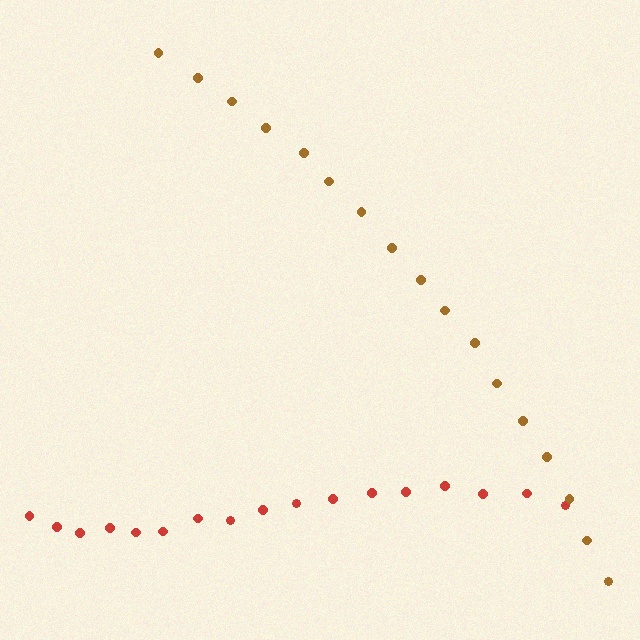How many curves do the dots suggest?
There are 2 distinct paths.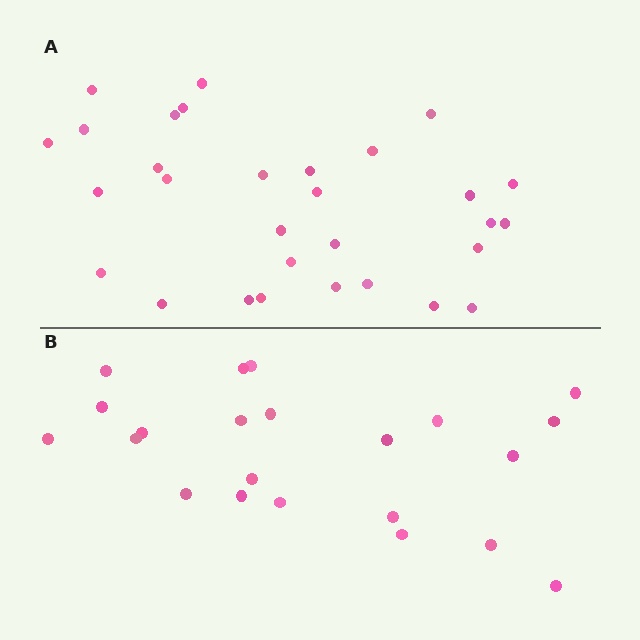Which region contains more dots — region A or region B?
Region A (the top region) has more dots.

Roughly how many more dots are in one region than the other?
Region A has roughly 8 or so more dots than region B.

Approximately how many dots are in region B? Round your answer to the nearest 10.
About 20 dots. (The exact count is 22, which rounds to 20.)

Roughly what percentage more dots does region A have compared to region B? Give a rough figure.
About 35% more.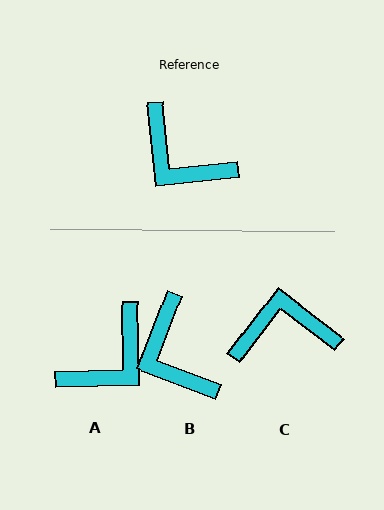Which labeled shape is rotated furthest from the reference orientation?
C, about 133 degrees away.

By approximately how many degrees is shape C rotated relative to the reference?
Approximately 133 degrees clockwise.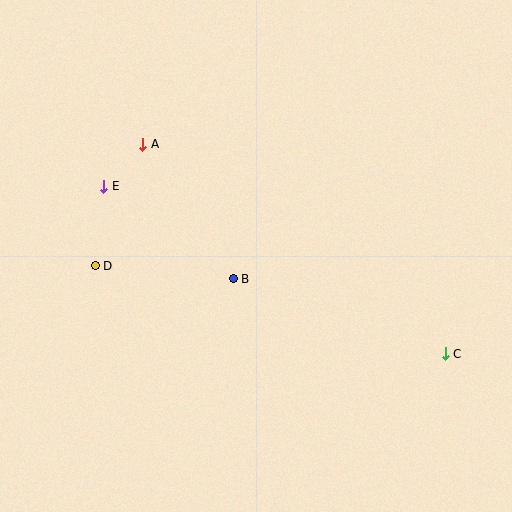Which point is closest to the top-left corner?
Point A is closest to the top-left corner.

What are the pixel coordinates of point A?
Point A is at (143, 144).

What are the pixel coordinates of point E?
Point E is at (104, 186).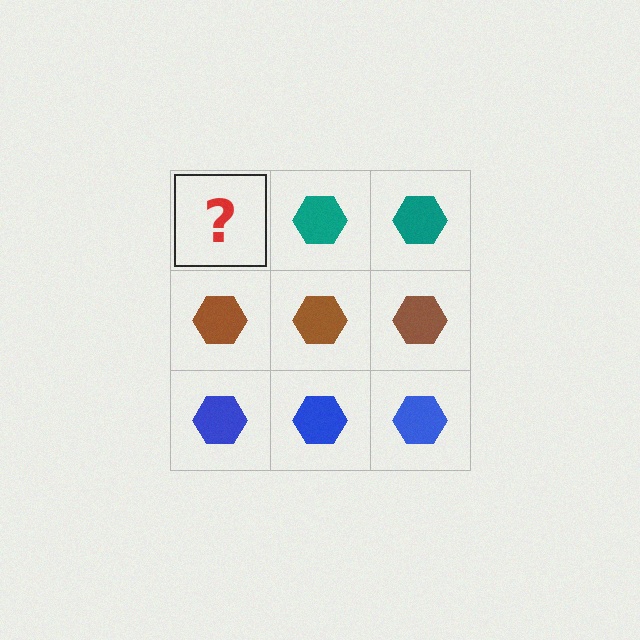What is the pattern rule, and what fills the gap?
The rule is that each row has a consistent color. The gap should be filled with a teal hexagon.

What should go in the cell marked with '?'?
The missing cell should contain a teal hexagon.